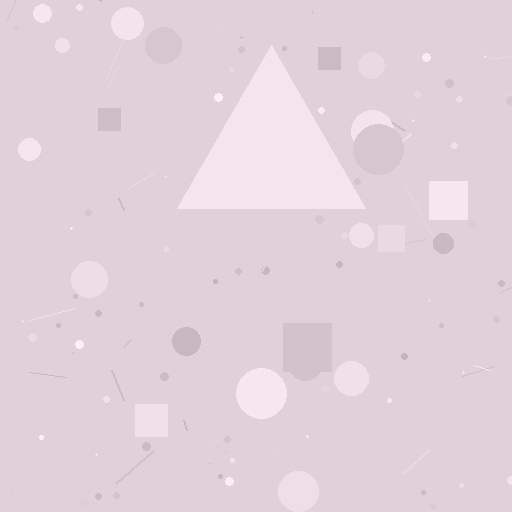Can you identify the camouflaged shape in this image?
The camouflaged shape is a triangle.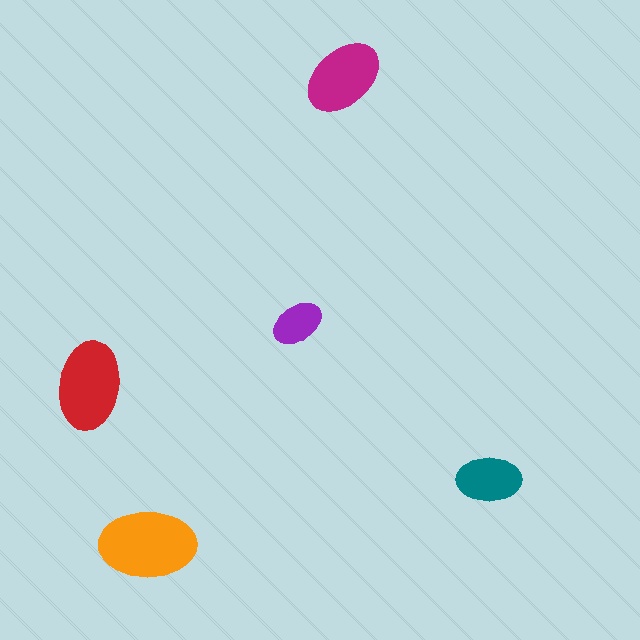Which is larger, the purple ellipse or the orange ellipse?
The orange one.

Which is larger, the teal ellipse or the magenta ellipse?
The magenta one.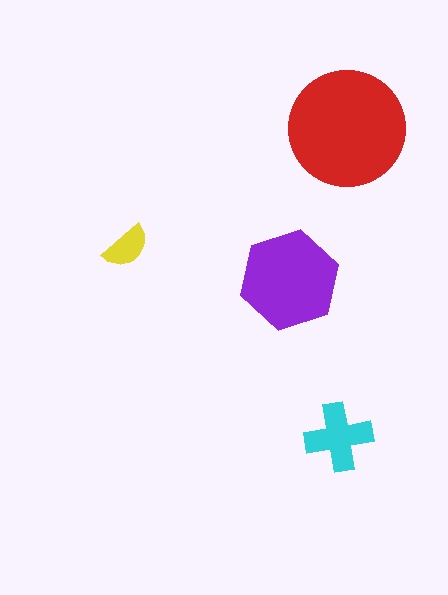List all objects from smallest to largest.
The yellow semicircle, the cyan cross, the purple hexagon, the red circle.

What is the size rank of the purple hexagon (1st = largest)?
2nd.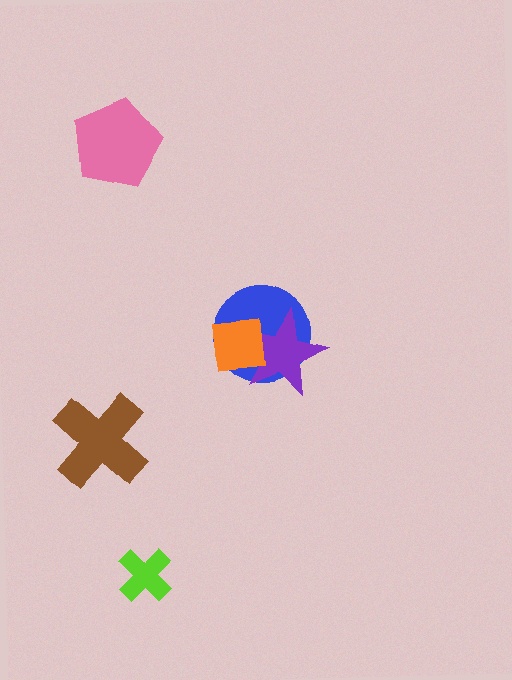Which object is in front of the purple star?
The orange square is in front of the purple star.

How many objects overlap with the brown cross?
0 objects overlap with the brown cross.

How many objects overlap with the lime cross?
0 objects overlap with the lime cross.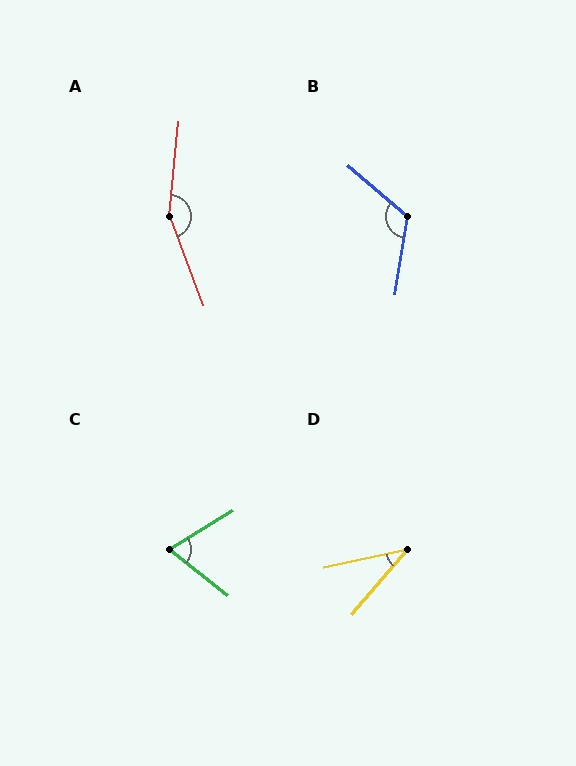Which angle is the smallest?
D, at approximately 37 degrees.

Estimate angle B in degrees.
Approximately 122 degrees.